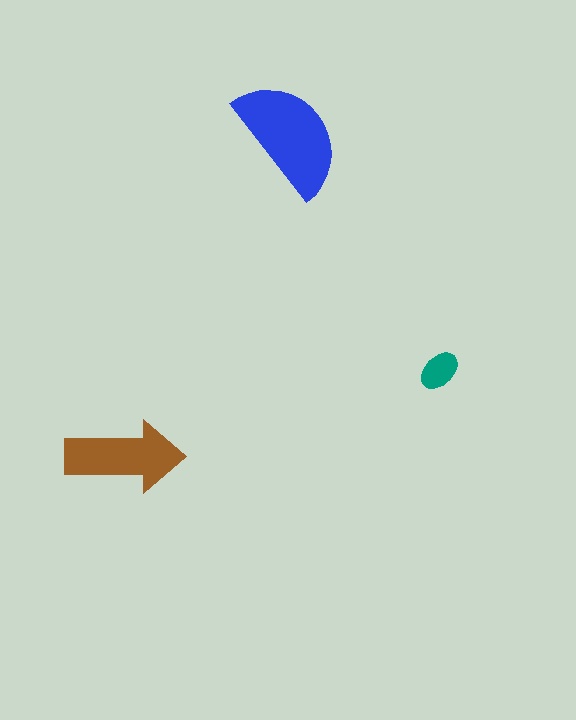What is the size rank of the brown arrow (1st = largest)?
2nd.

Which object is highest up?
The blue semicircle is topmost.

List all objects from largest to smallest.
The blue semicircle, the brown arrow, the teal ellipse.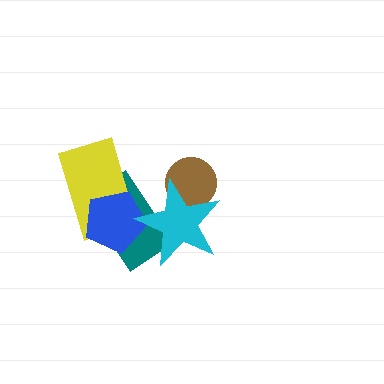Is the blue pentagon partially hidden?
Yes, it is partially covered by another shape.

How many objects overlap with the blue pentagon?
3 objects overlap with the blue pentagon.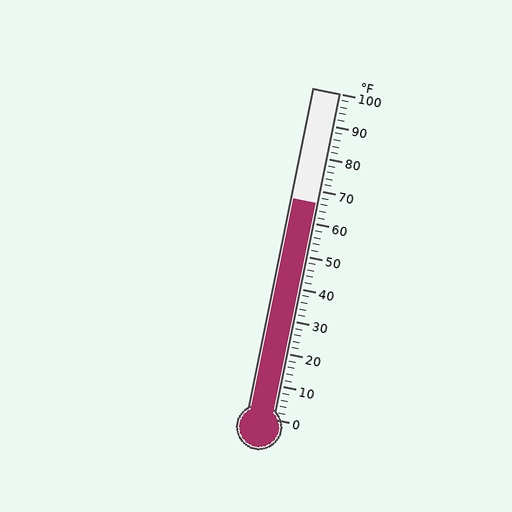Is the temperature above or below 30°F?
The temperature is above 30°F.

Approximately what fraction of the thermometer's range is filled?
The thermometer is filled to approximately 65% of its range.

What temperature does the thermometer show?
The thermometer shows approximately 66°F.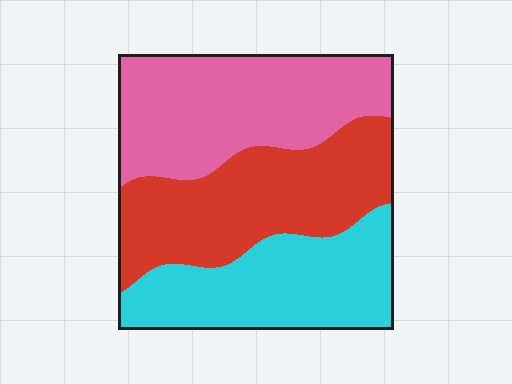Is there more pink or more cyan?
Pink.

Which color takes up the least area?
Cyan, at roughly 30%.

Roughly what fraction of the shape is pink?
Pink covers roughly 35% of the shape.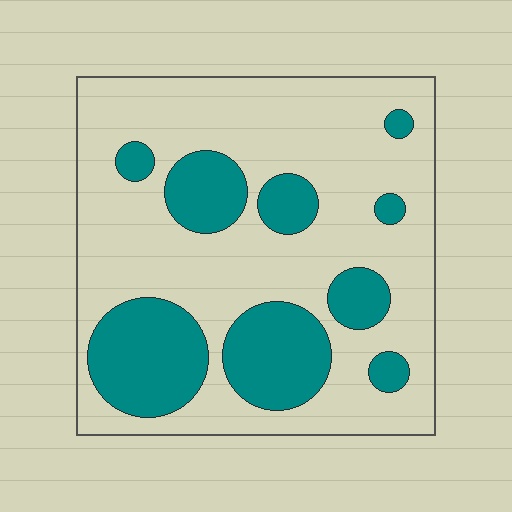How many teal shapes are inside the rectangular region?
9.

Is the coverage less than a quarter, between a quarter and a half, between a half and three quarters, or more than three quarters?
Between a quarter and a half.